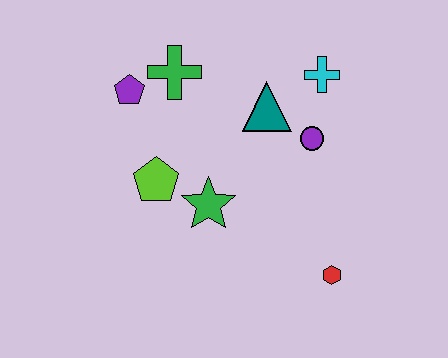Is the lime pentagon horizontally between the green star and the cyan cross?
No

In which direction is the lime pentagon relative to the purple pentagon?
The lime pentagon is below the purple pentagon.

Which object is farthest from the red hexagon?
The purple pentagon is farthest from the red hexagon.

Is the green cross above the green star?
Yes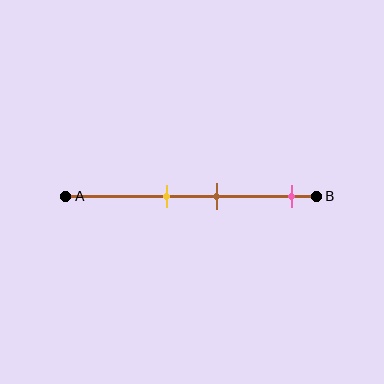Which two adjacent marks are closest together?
The yellow and brown marks are the closest adjacent pair.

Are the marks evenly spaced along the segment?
No, the marks are not evenly spaced.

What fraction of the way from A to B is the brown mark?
The brown mark is approximately 60% (0.6) of the way from A to B.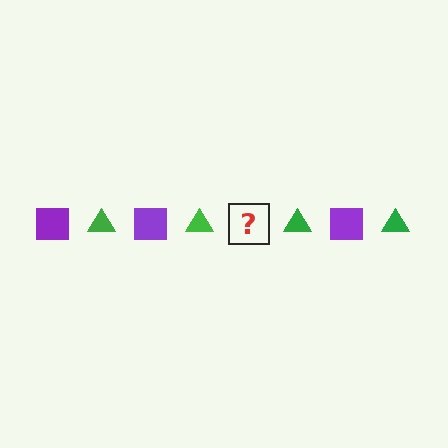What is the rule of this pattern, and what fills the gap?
The rule is that the pattern alternates between purple square and green triangle. The gap should be filled with a purple square.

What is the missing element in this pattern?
The missing element is a purple square.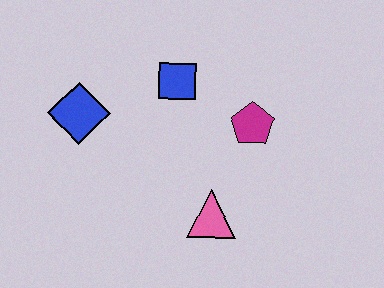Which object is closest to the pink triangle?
The magenta pentagon is closest to the pink triangle.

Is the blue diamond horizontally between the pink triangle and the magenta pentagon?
No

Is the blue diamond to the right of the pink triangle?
No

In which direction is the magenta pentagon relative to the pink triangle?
The magenta pentagon is above the pink triangle.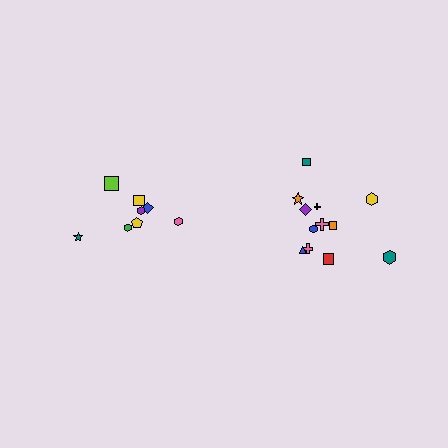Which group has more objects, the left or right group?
The right group.